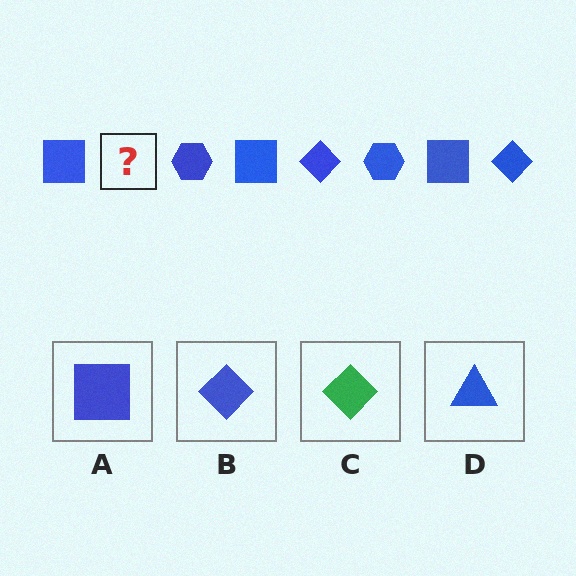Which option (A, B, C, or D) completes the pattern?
B.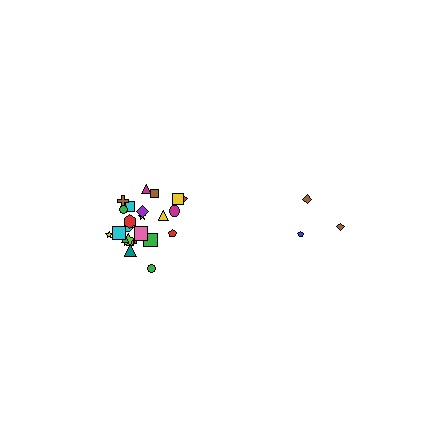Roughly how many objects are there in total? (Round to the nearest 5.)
Roughly 30 objects in total.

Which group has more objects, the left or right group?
The left group.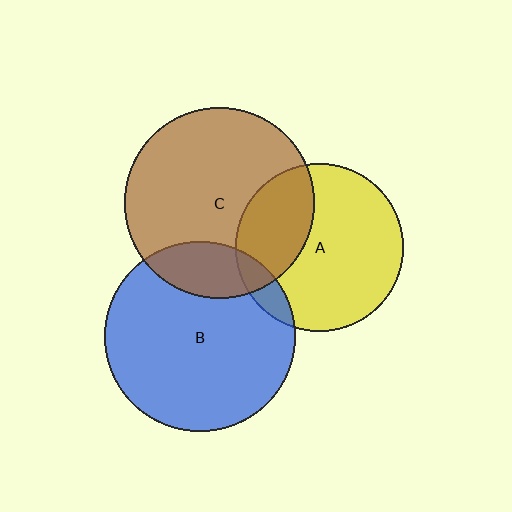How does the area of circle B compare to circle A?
Approximately 1.3 times.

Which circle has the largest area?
Circle C (brown).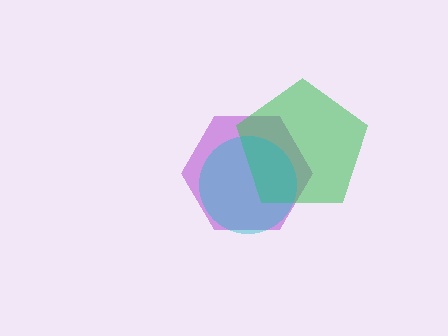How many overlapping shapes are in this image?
There are 3 overlapping shapes in the image.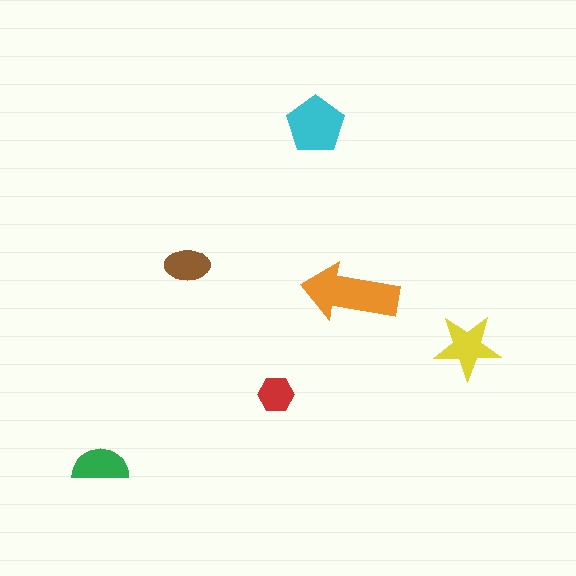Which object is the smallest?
The red hexagon.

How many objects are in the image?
There are 6 objects in the image.